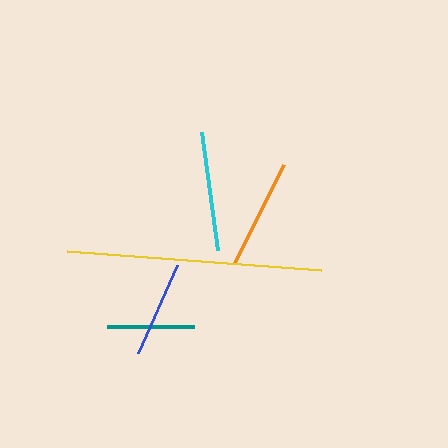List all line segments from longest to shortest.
From longest to shortest: yellow, cyan, orange, blue, teal.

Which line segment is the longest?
The yellow line is the longest at approximately 255 pixels.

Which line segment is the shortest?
The teal line is the shortest at approximately 86 pixels.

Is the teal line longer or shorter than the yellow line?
The yellow line is longer than the teal line.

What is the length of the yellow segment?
The yellow segment is approximately 255 pixels long.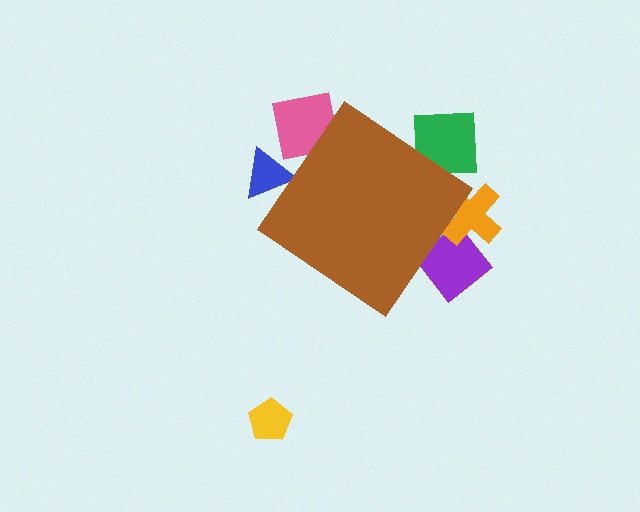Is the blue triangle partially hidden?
Yes, the blue triangle is partially hidden behind the brown diamond.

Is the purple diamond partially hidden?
Yes, the purple diamond is partially hidden behind the brown diamond.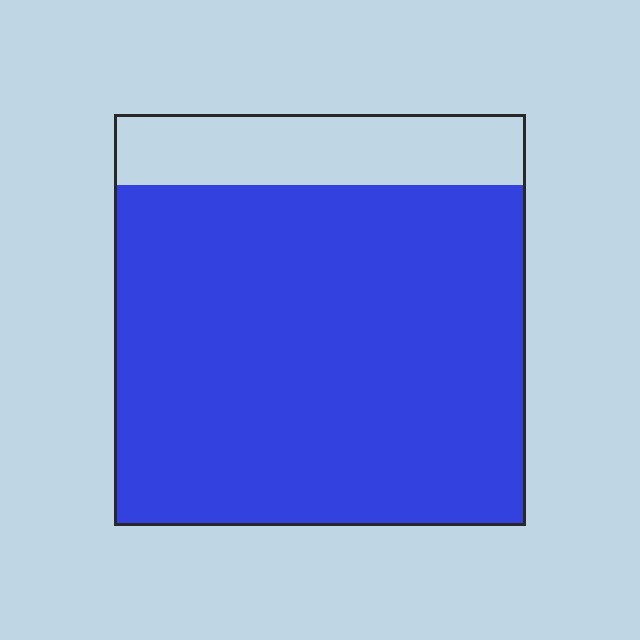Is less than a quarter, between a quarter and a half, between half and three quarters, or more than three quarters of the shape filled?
More than three quarters.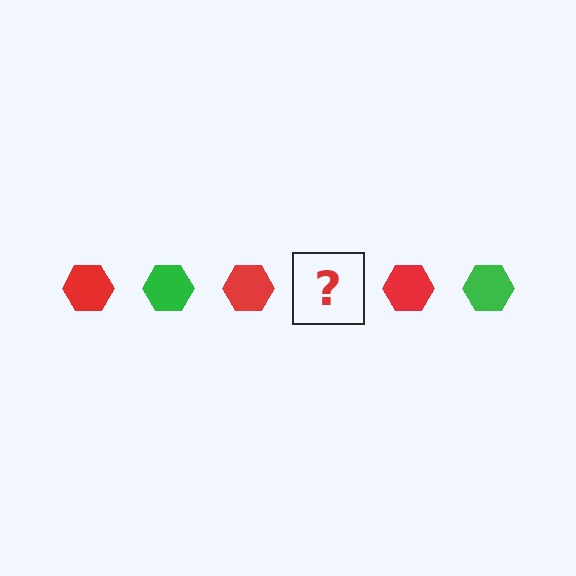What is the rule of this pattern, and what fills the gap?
The rule is that the pattern cycles through red, green hexagons. The gap should be filled with a green hexagon.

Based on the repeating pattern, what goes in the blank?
The blank should be a green hexagon.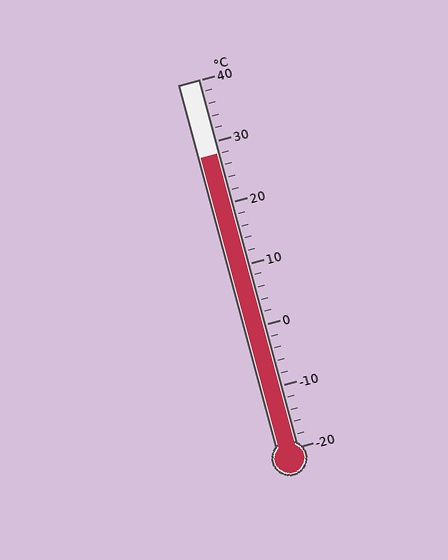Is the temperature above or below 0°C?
The temperature is above 0°C.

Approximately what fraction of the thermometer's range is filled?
The thermometer is filled to approximately 80% of its range.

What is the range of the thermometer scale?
The thermometer scale ranges from -20°C to 40°C.